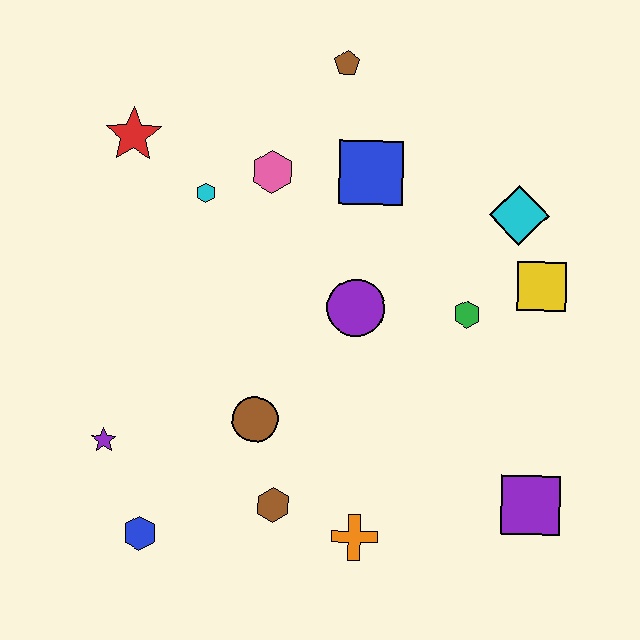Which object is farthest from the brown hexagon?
The brown pentagon is farthest from the brown hexagon.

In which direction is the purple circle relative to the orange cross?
The purple circle is above the orange cross.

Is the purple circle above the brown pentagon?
No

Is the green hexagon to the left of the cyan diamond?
Yes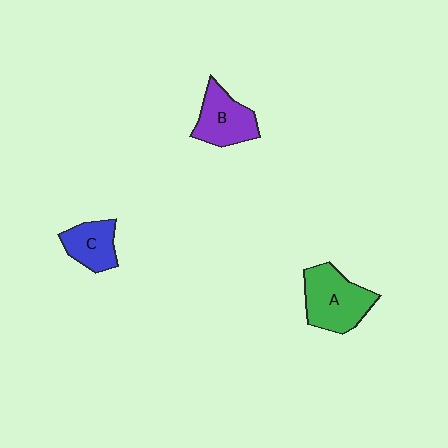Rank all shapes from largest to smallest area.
From largest to smallest: A (green), B (purple), C (blue).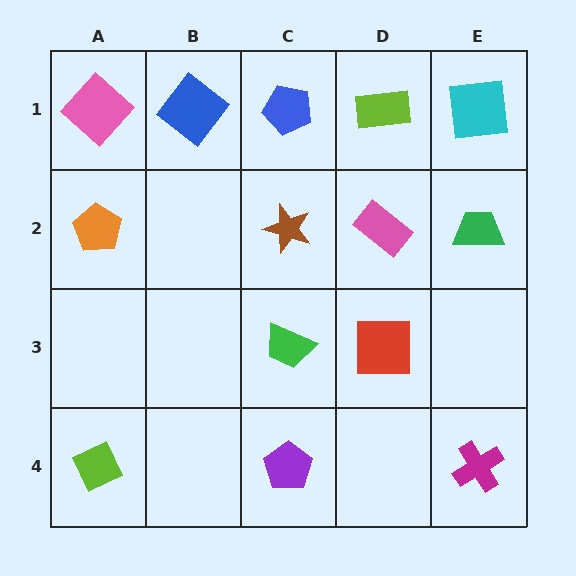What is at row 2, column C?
A brown star.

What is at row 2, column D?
A pink rectangle.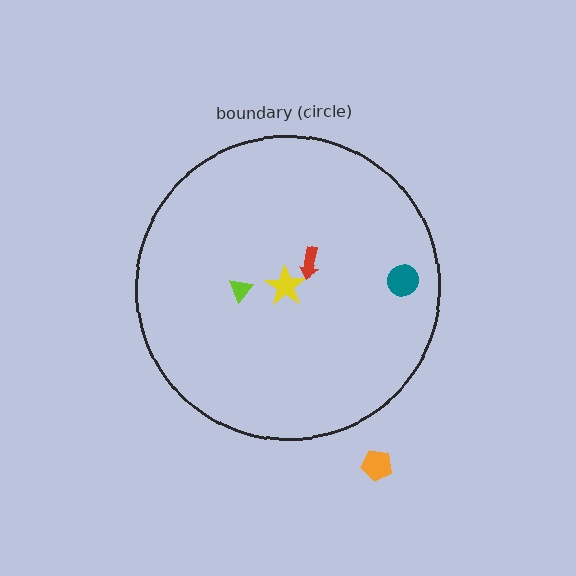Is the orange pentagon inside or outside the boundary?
Outside.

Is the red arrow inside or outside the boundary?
Inside.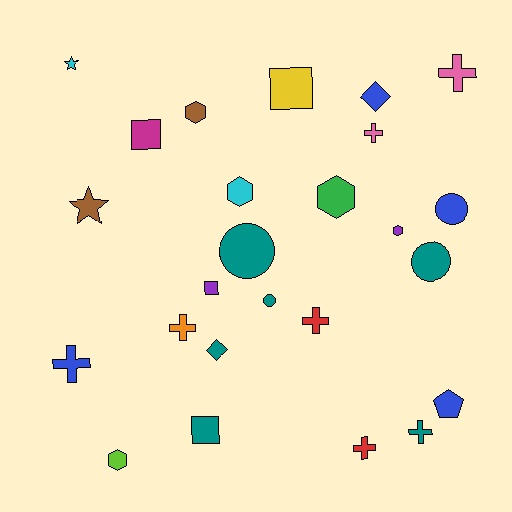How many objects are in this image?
There are 25 objects.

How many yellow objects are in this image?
There is 1 yellow object.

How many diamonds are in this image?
There are 2 diamonds.